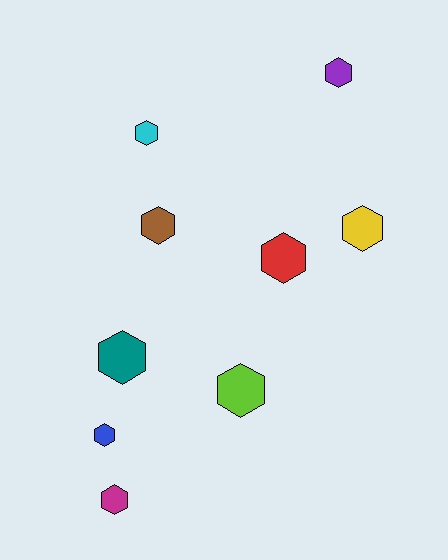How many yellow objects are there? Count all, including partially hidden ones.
There is 1 yellow object.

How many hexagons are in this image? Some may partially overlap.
There are 9 hexagons.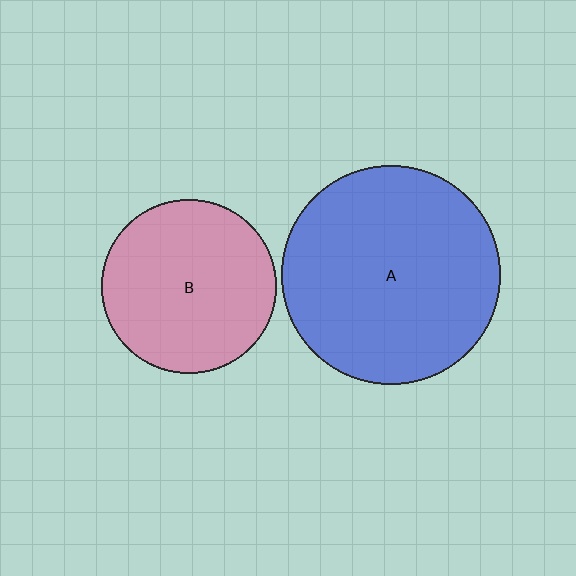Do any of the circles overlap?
No, none of the circles overlap.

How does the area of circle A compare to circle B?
Approximately 1.6 times.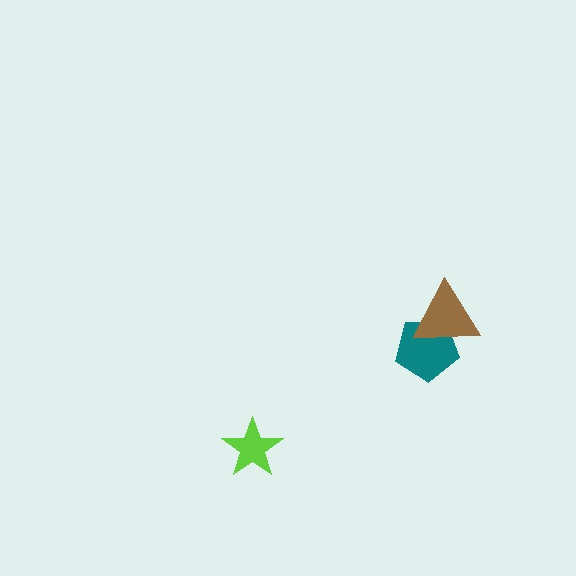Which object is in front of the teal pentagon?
The brown triangle is in front of the teal pentagon.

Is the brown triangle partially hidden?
No, no other shape covers it.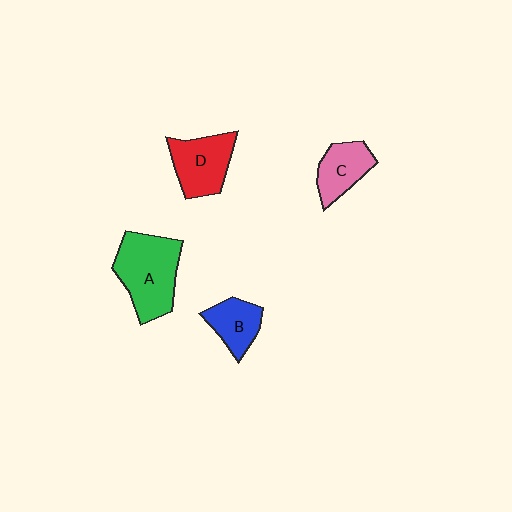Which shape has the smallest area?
Shape B (blue).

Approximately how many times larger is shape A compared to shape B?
Approximately 1.9 times.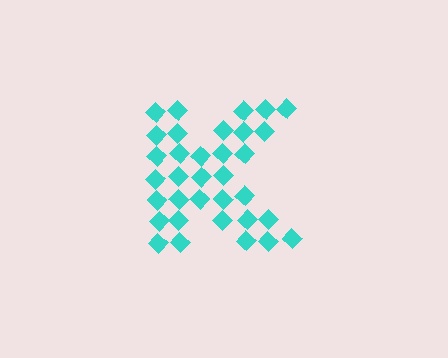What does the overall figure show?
The overall figure shows the letter K.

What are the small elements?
The small elements are diamonds.